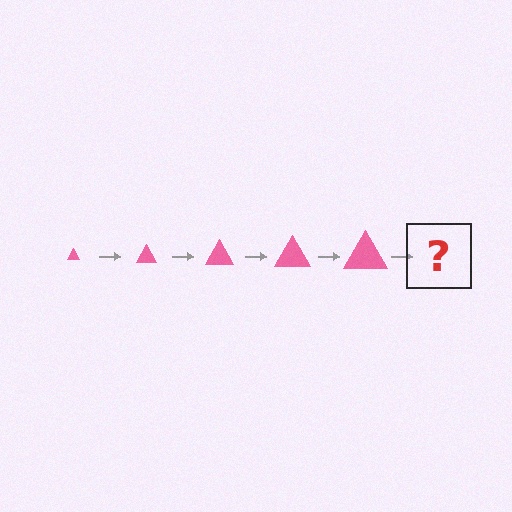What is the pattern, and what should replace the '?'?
The pattern is that the triangle gets progressively larger each step. The '?' should be a pink triangle, larger than the previous one.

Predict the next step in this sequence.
The next step is a pink triangle, larger than the previous one.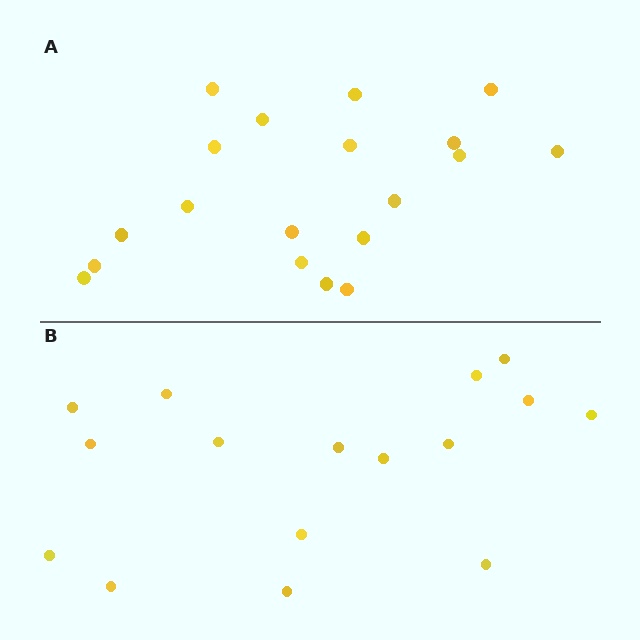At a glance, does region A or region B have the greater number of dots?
Region A (the top region) has more dots.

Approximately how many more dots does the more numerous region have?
Region A has just a few more — roughly 2 or 3 more dots than region B.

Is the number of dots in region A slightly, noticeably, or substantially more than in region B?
Region A has only slightly more — the two regions are fairly close. The ratio is roughly 1.2 to 1.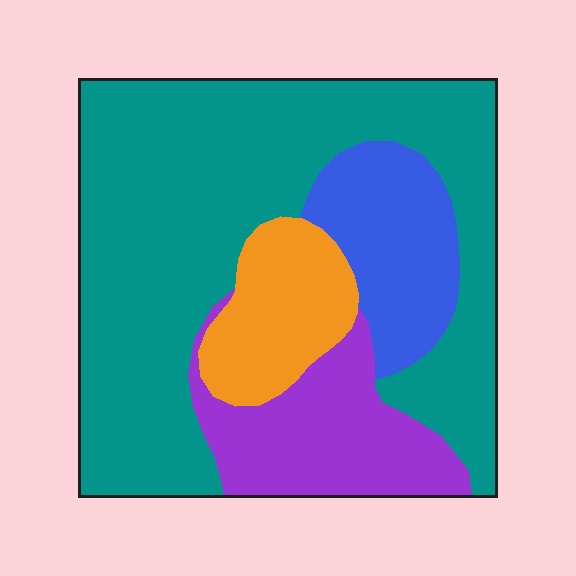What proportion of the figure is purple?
Purple covers about 15% of the figure.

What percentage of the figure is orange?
Orange covers 11% of the figure.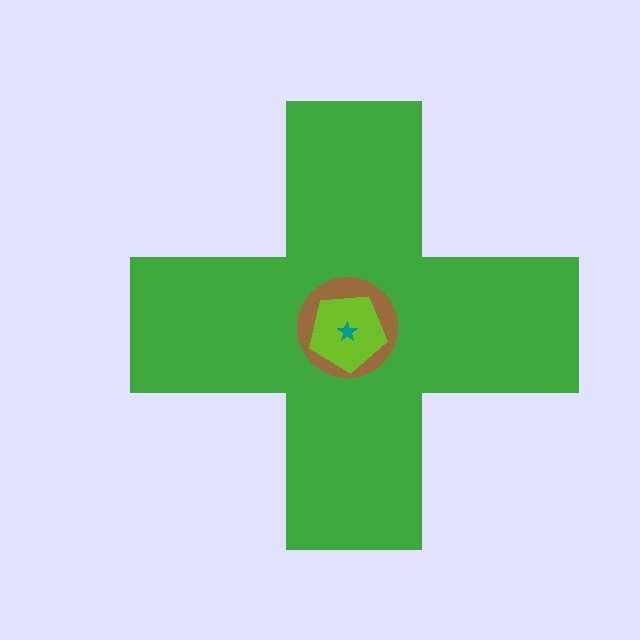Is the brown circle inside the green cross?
Yes.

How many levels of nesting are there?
4.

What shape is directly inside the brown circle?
The lime pentagon.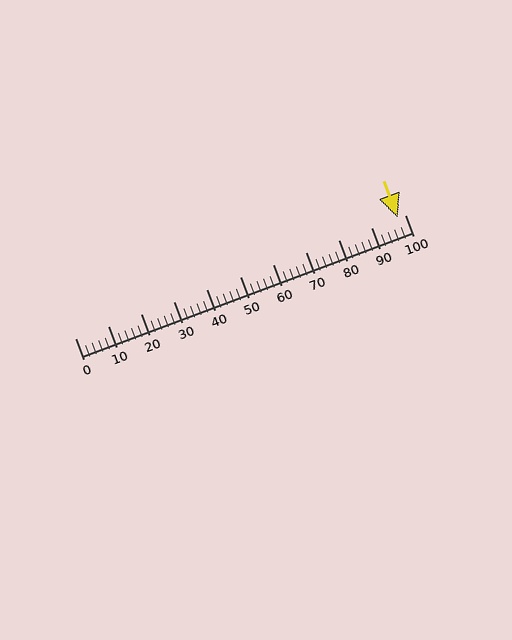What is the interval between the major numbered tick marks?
The major tick marks are spaced 10 units apart.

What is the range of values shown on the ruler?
The ruler shows values from 0 to 100.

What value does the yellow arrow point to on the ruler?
The yellow arrow points to approximately 98.